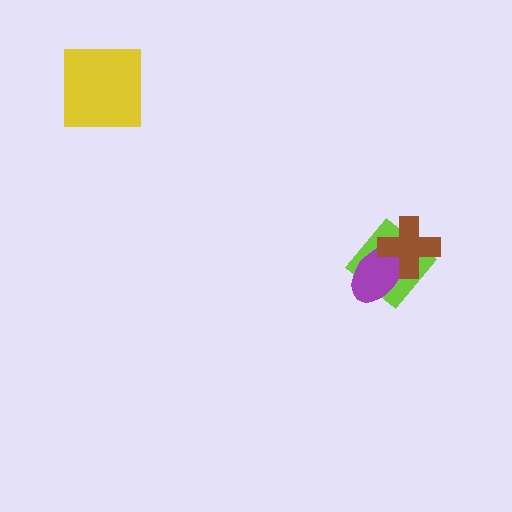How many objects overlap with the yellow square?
0 objects overlap with the yellow square.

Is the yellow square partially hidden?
No, no other shape covers it.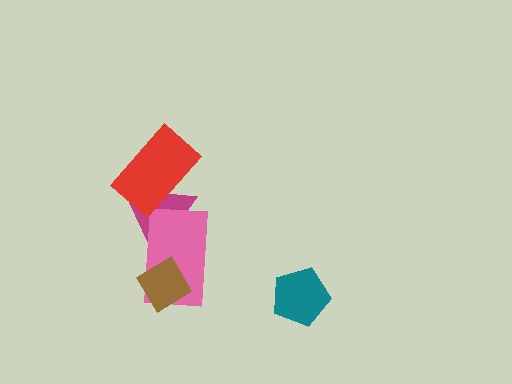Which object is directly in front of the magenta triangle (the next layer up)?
The pink rectangle is directly in front of the magenta triangle.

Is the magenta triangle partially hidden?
Yes, it is partially covered by another shape.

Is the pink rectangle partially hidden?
Yes, it is partially covered by another shape.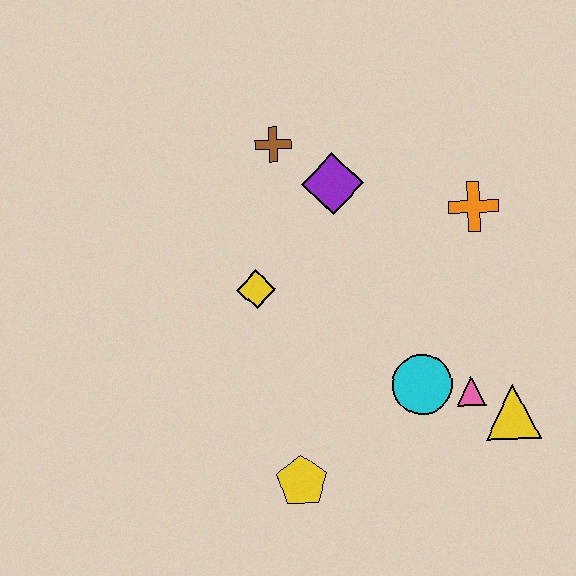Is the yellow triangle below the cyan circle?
Yes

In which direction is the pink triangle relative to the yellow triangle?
The pink triangle is to the left of the yellow triangle.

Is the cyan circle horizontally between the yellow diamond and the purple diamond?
No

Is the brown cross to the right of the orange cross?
No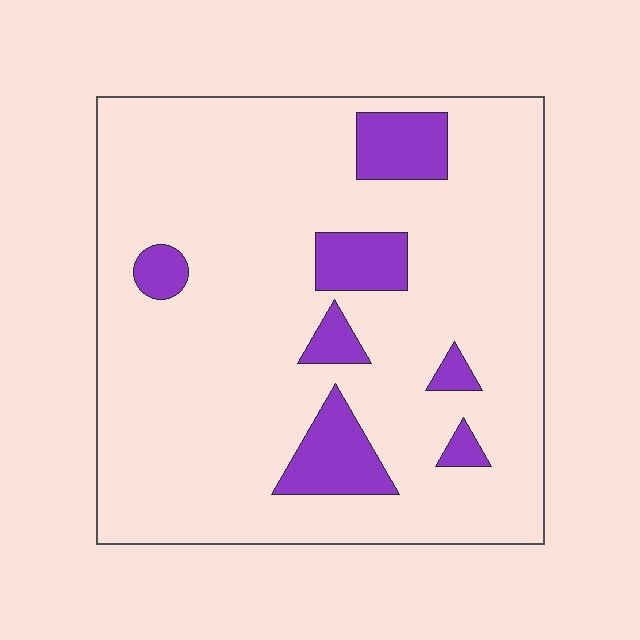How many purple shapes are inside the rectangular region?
7.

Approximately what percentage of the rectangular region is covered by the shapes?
Approximately 15%.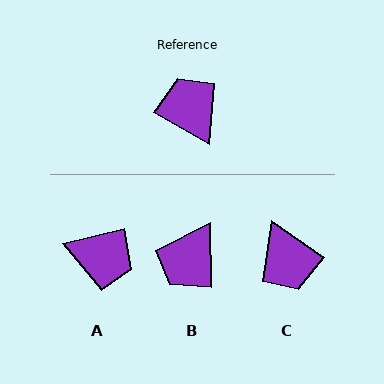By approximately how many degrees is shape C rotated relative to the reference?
Approximately 176 degrees counter-clockwise.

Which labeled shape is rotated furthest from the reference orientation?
C, about 176 degrees away.